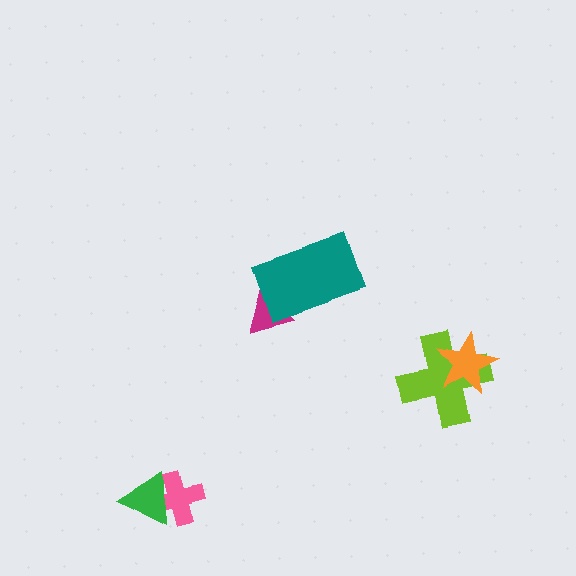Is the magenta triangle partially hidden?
Yes, it is partially covered by another shape.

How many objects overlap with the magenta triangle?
1 object overlaps with the magenta triangle.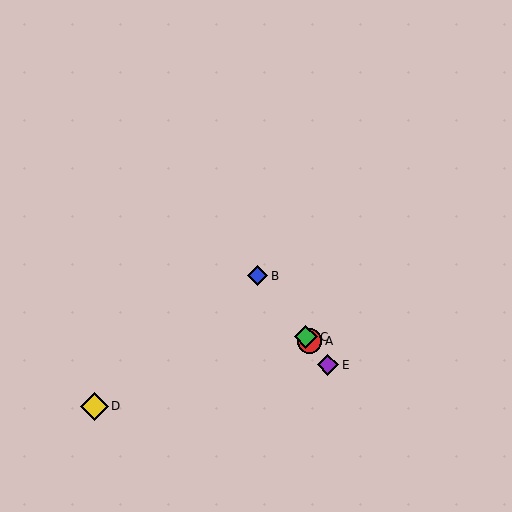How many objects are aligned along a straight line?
4 objects (A, B, C, E) are aligned along a straight line.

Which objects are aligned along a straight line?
Objects A, B, C, E are aligned along a straight line.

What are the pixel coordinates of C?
Object C is at (306, 337).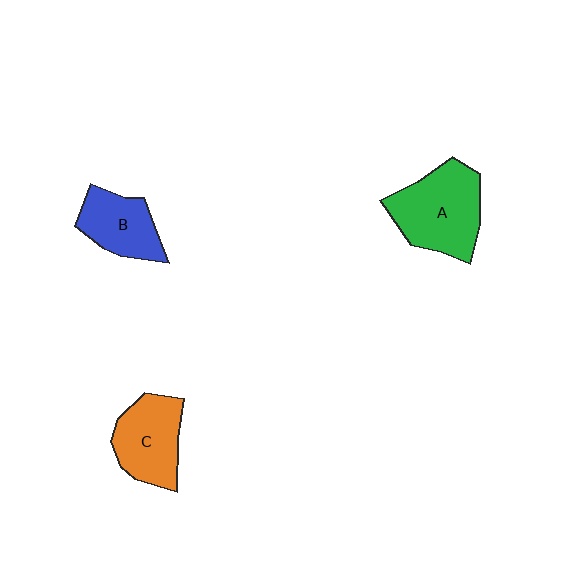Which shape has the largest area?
Shape A (green).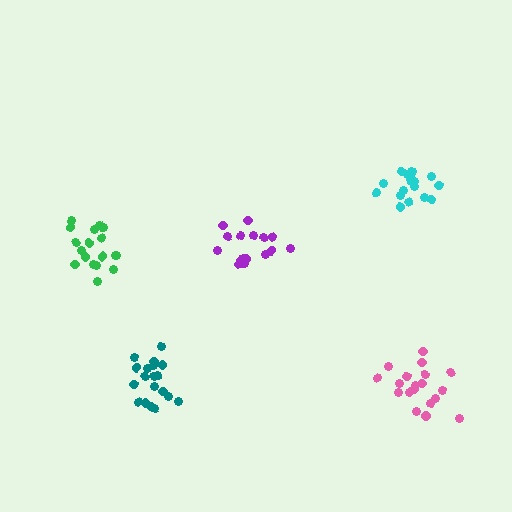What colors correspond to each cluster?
The clusters are colored: cyan, pink, teal, purple, green.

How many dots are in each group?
Group 1: 18 dots, Group 2: 20 dots, Group 3: 19 dots, Group 4: 17 dots, Group 5: 18 dots (92 total).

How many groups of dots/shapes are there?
There are 5 groups.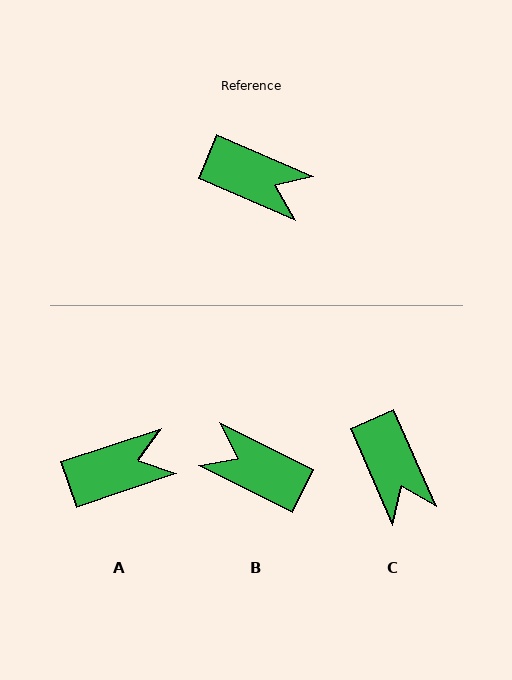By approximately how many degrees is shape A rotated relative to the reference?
Approximately 42 degrees counter-clockwise.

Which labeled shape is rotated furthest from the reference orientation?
B, about 177 degrees away.